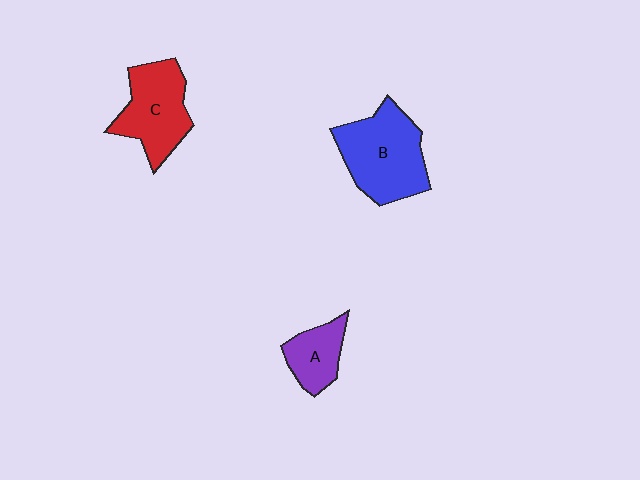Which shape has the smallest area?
Shape A (purple).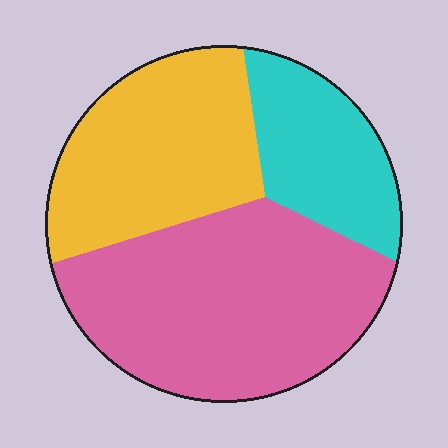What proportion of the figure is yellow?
Yellow takes up between a sixth and a third of the figure.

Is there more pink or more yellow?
Pink.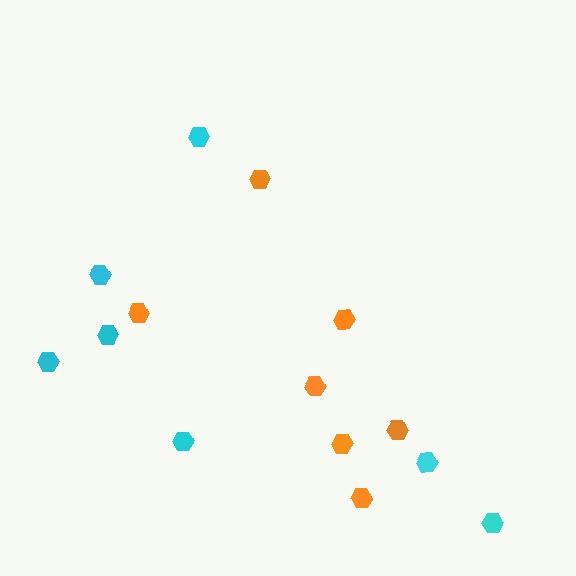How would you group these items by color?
There are 2 groups: one group of cyan hexagons (7) and one group of orange hexagons (7).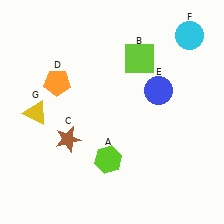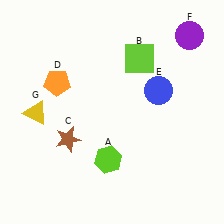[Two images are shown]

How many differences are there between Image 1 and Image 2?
There is 1 difference between the two images.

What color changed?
The circle (F) changed from cyan in Image 1 to purple in Image 2.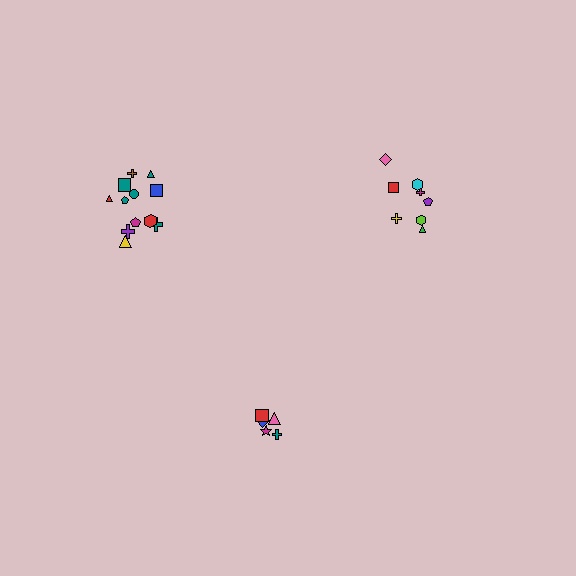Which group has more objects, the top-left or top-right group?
The top-left group.